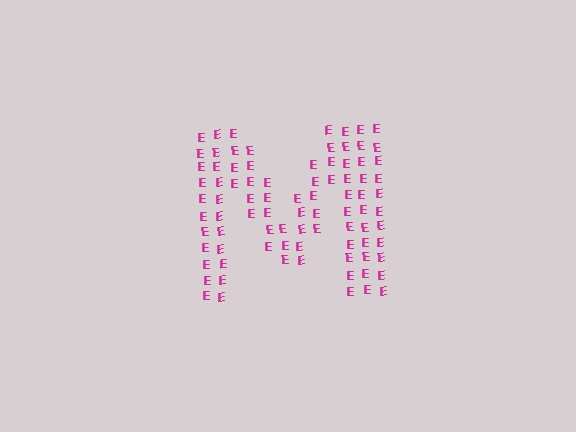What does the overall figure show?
The overall figure shows the letter M.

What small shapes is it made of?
It is made of small letter E's.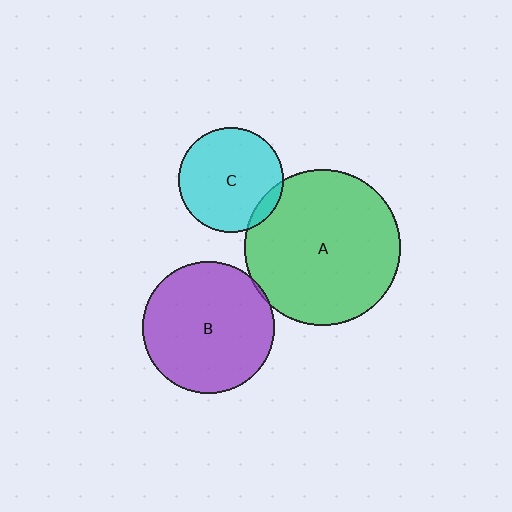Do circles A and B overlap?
Yes.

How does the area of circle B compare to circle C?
Approximately 1.6 times.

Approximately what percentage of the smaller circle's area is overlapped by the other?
Approximately 5%.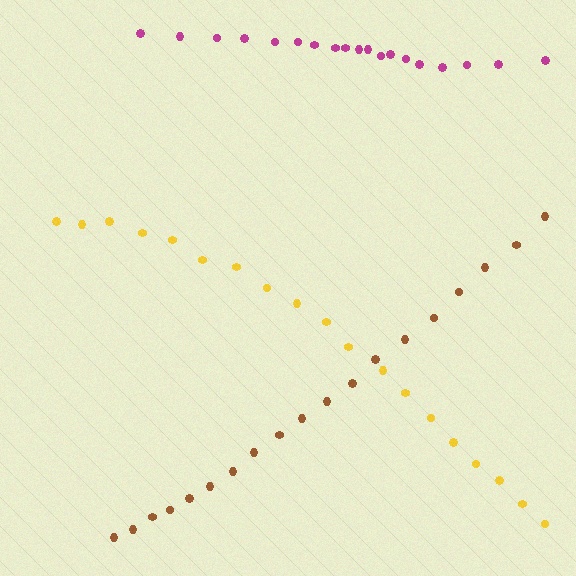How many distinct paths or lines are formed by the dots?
There are 3 distinct paths.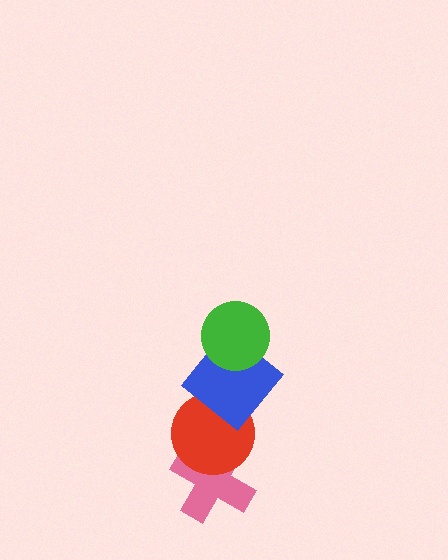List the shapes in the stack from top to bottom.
From top to bottom: the green circle, the blue diamond, the red circle, the pink cross.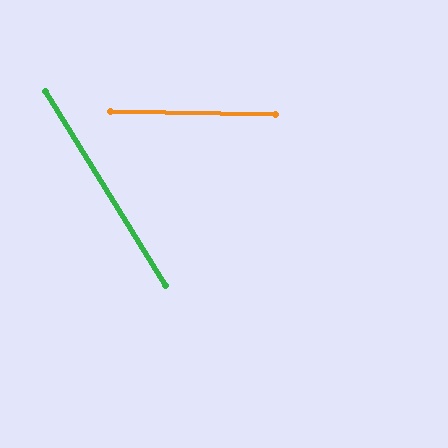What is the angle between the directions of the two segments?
Approximately 57 degrees.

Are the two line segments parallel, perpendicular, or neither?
Neither parallel nor perpendicular — they differ by about 57°.